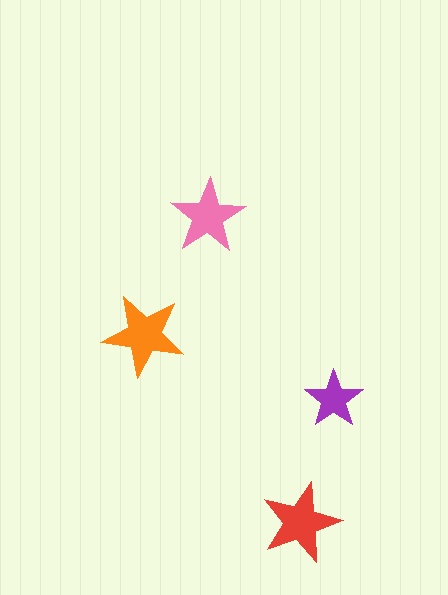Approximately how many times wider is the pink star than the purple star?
About 1.5 times wider.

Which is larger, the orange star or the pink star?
The orange one.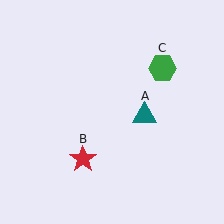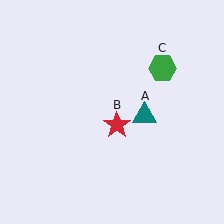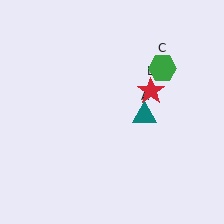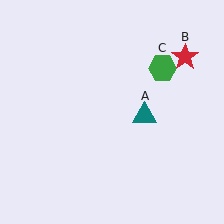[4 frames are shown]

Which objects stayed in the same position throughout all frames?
Teal triangle (object A) and green hexagon (object C) remained stationary.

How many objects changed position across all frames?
1 object changed position: red star (object B).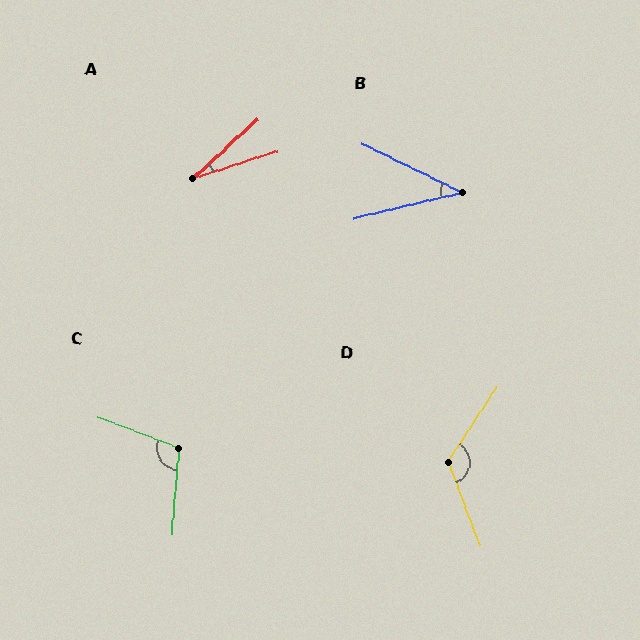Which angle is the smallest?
A, at approximately 24 degrees.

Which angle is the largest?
D, at approximately 126 degrees.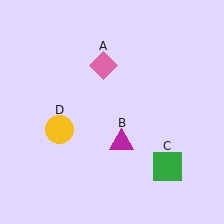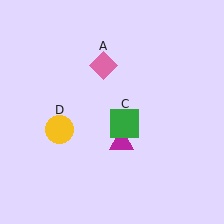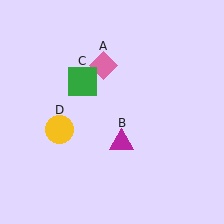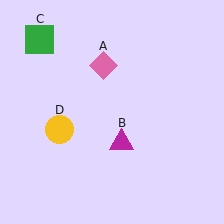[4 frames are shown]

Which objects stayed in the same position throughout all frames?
Pink diamond (object A) and magenta triangle (object B) and yellow circle (object D) remained stationary.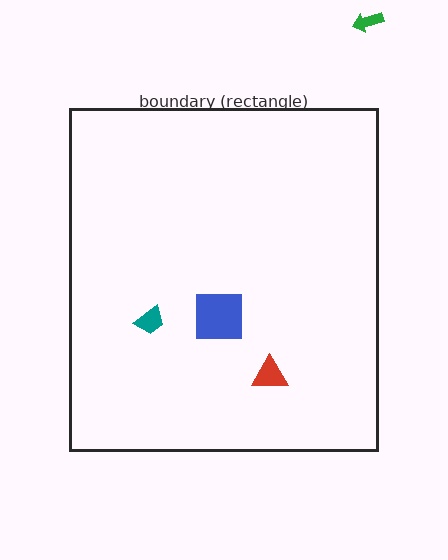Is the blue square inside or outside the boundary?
Inside.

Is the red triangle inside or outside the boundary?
Inside.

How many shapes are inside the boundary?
3 inside, 1 outside.